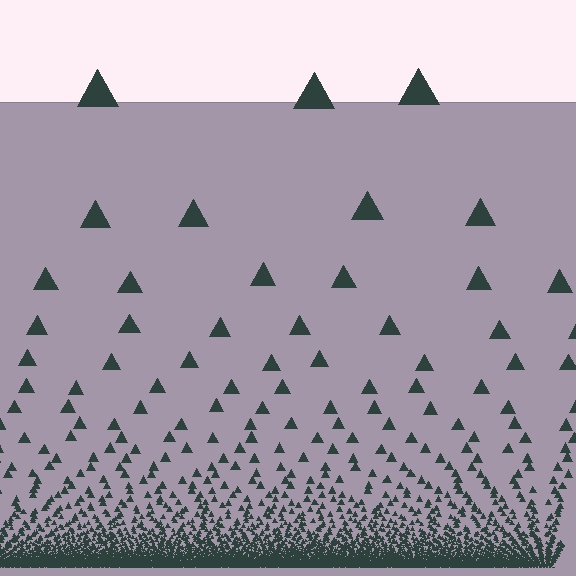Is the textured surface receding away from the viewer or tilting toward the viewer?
The surface appears to tilt toward the viewer. Texture elements get larger and sparser toward the top.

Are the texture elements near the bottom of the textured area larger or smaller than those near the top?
Smaller. The gradient is inverted — elements near the bottom are smaller and denser.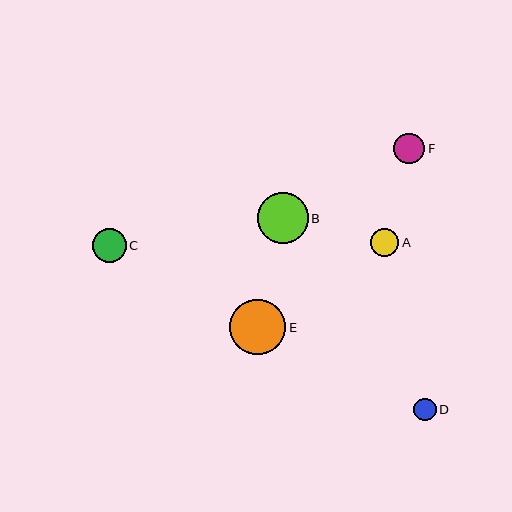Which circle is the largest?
Circle E is the largest with a size of approximately 56 pixels.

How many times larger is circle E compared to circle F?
Circle E is approximately 1.8 times the size of circle F.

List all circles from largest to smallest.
From largest to smallest: E, B, C, F, A, D.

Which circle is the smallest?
Circle D is the smallest with a size of approximately 22 pixels.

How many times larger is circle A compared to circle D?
Circle A is approximately 1.3 times the size of circle D.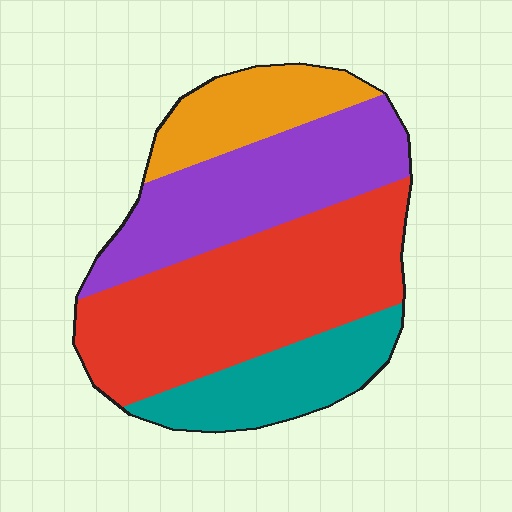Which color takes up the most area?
Red, at roughly 40%.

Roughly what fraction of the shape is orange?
Orange takes up less than a sixth of the shape.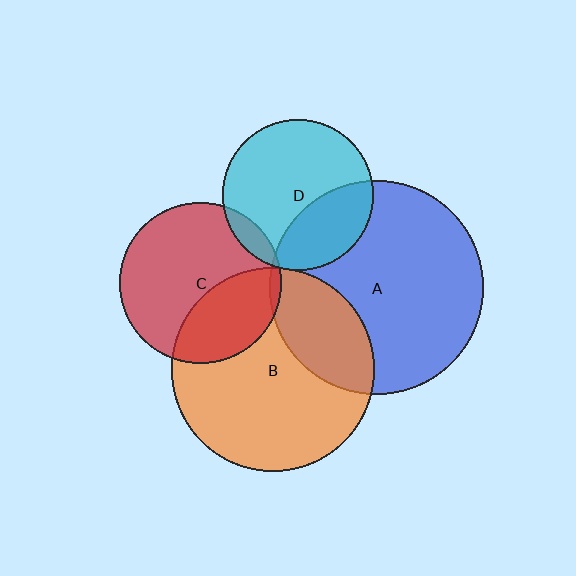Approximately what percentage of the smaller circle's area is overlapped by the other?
Approximately 10%.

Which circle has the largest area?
Circle A (blue).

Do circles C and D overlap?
Yes.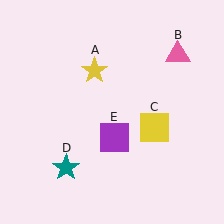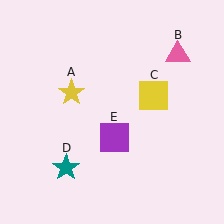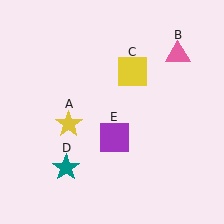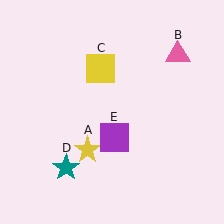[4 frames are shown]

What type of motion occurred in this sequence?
The yellow star (object A), yellow square (object C) rotated counterclockwise around the center of the scene.